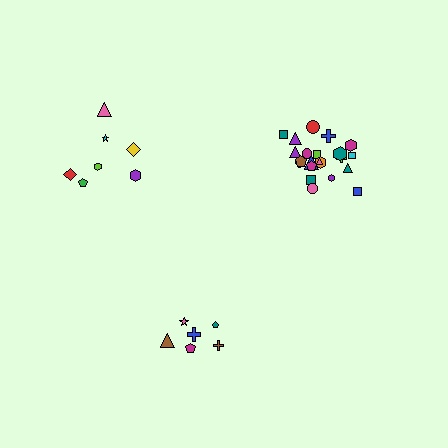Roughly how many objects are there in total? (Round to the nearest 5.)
Roughly 35 objects in total.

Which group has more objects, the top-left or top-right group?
The top-right group.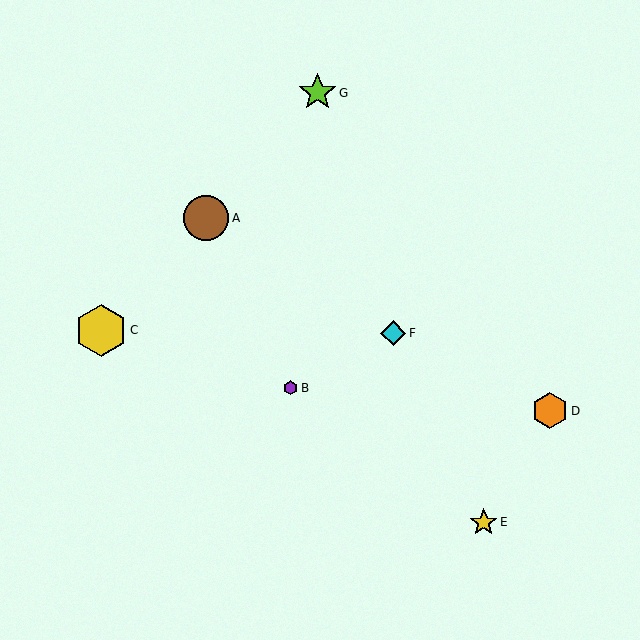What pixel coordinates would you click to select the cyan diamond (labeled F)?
Click at (393, 333) to select the cyan diamond F.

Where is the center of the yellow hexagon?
The center of the yellow hexagon is at (101, 330).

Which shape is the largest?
The yellow hexagon (labeled C) is the largest.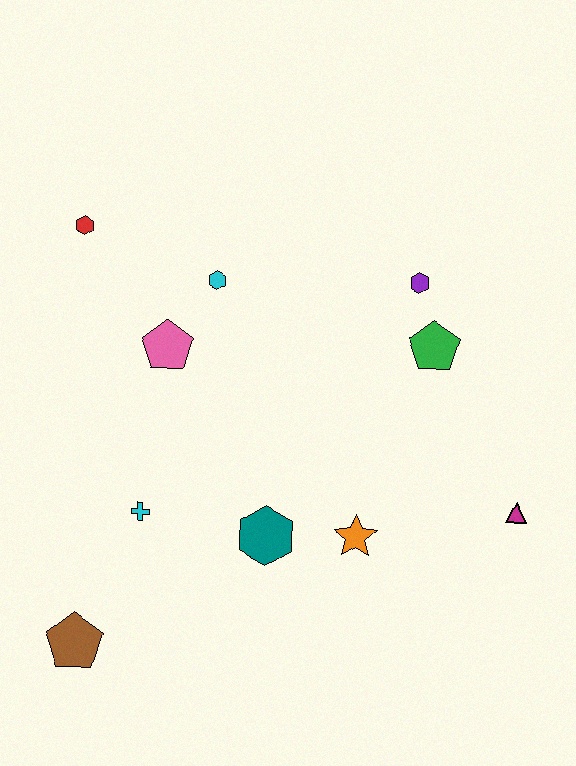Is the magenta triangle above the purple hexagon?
No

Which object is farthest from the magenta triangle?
The red hexagon is farthest from the magenta triangle.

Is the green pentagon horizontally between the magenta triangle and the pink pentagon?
Yes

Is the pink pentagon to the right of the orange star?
No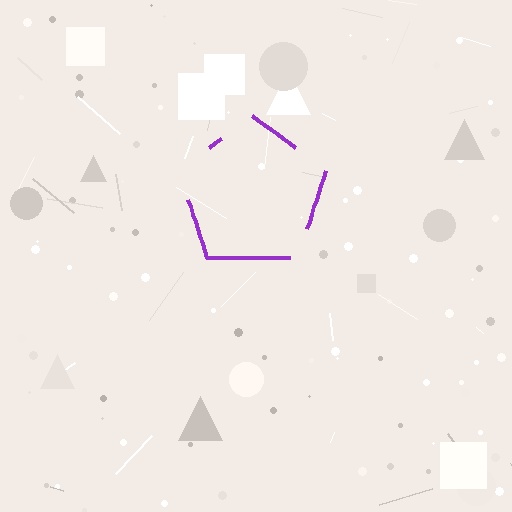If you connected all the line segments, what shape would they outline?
They would outline a pentagon.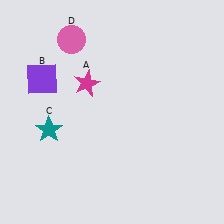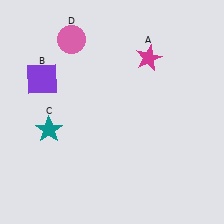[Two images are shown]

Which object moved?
The magenta star (A) moved right.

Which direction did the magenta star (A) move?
The magenta star (A) moved right.